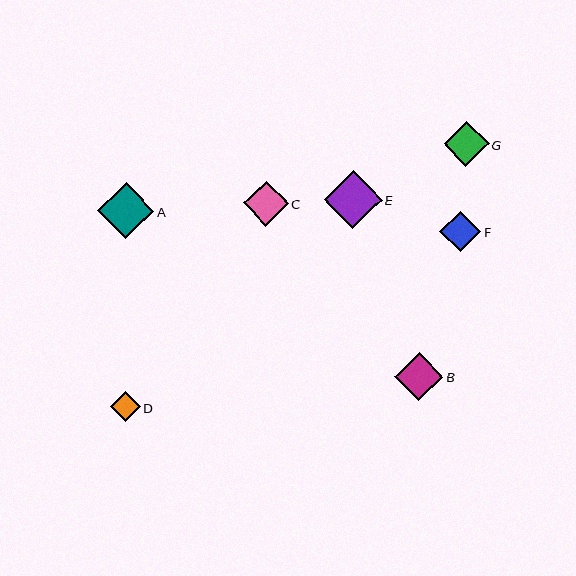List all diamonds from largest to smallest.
From largest to smallest: E, A, B, C, G, F, D.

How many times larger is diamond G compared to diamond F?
Diamond G is approximately 1.1 times the size of diamond F.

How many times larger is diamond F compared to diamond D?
Diamond F is approximately 1.4 times the size of diamond D.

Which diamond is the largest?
Diamond E is the largest with a size of approximately 58 pixels.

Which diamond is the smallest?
Diamond D is the smallest with a size of approximately 30 pixels.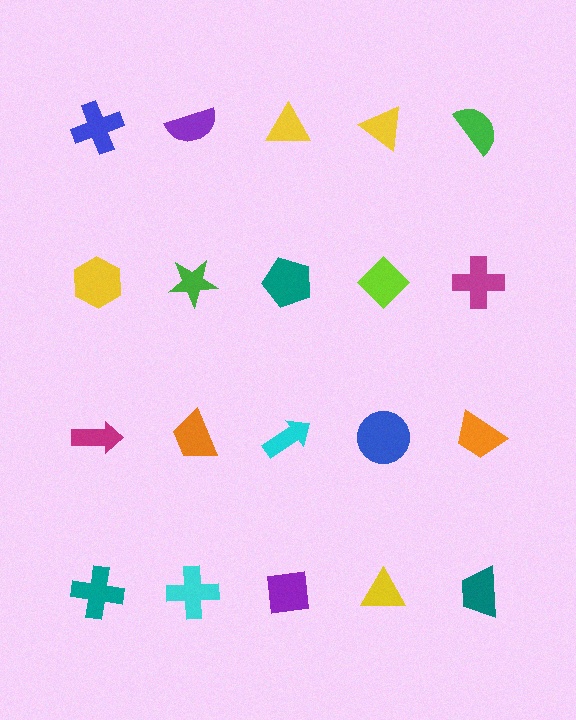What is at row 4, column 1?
A teal cross.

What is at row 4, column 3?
A purple square.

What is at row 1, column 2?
A purple semicircle.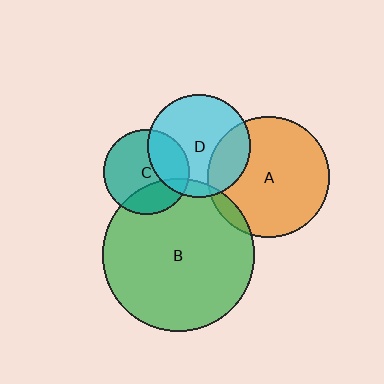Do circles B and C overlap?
Yes.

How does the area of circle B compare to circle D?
Approximately 2.2 times.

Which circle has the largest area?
Circle B (green).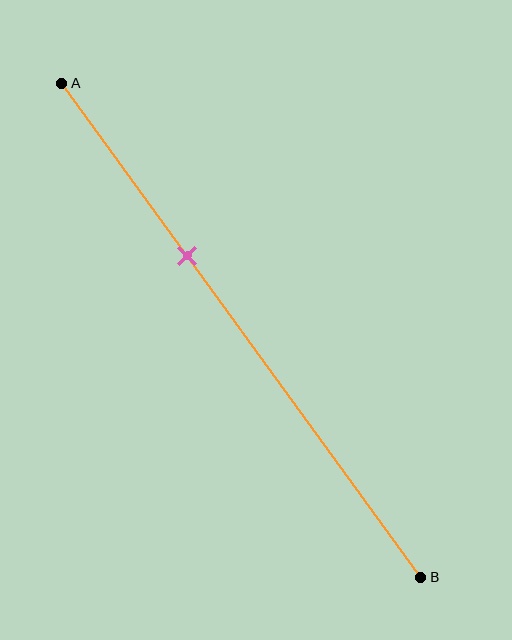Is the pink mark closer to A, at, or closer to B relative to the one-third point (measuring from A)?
The pink mark is approximately at the one-third point of segment AB.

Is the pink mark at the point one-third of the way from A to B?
Yes, the mark is approximately at the one-third point.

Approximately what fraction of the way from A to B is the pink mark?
The pink mark is approximately 35% of the way from A to B.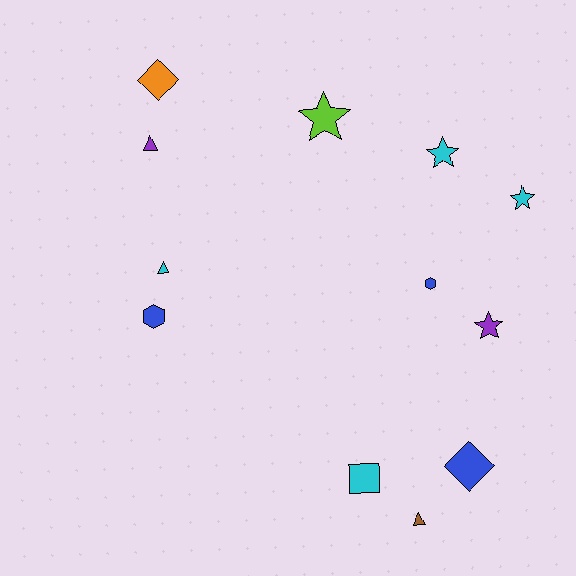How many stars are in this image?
There are 4 stars.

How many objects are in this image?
There are 12 objects.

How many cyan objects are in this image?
There are 4 cyan objects.